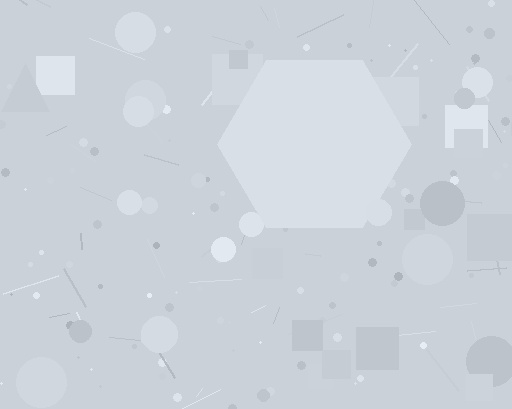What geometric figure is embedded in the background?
A hexagon is embedded in the background.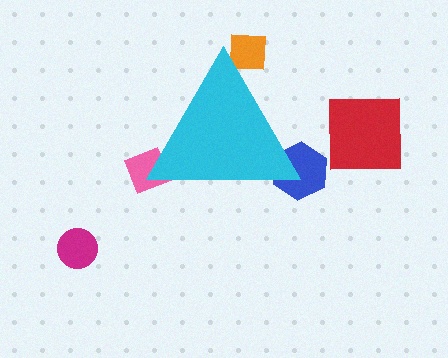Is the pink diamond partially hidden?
Yes, the pink diamond is partially hidden behind the cyan triangle.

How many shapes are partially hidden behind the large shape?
3 shapes are partially hidden.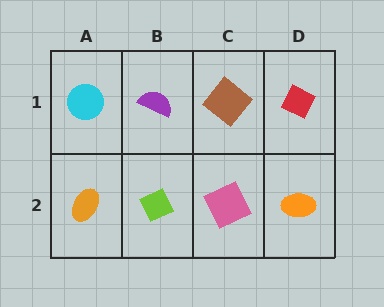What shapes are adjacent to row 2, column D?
A red diamond (row 1, column D), a pink square (row 2, column C).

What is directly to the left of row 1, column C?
A purple semicircle.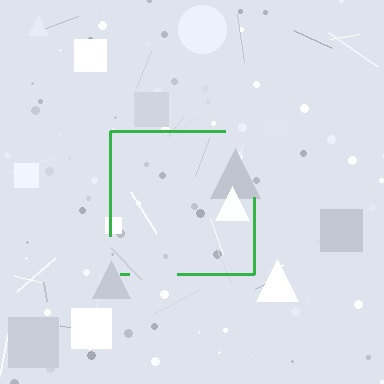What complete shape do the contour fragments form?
The contour fragments form a square.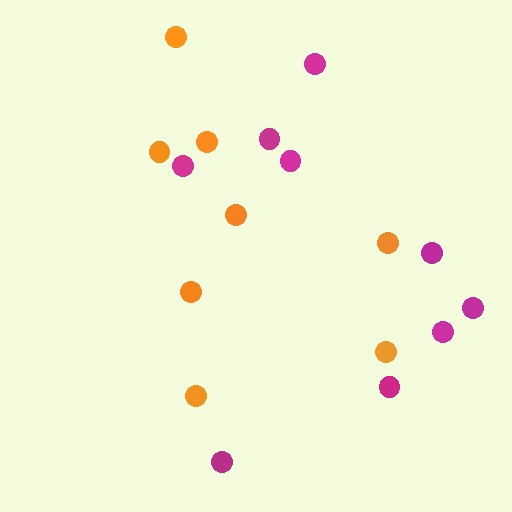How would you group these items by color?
There are 2 groups: one group of magenta circles (9) and one group of orange circles (8).